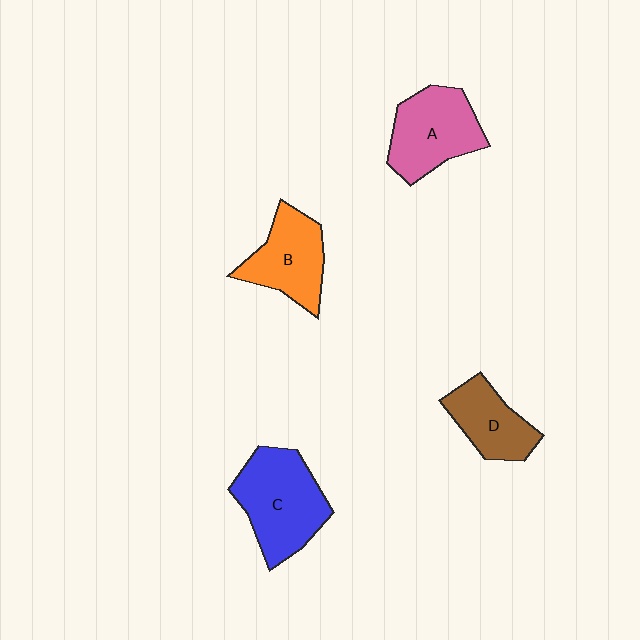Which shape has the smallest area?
Shape D (brown).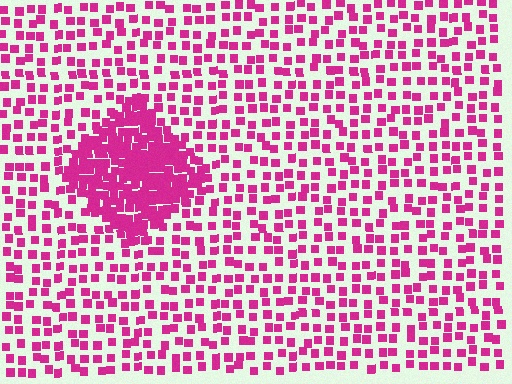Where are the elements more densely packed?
The elements are more densely packed inside the diamond boundary.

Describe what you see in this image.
The image contains small magenta elements arranged at two different densities. A diamond-shaped region is visible where the elements are more densely packed than the surrounding area.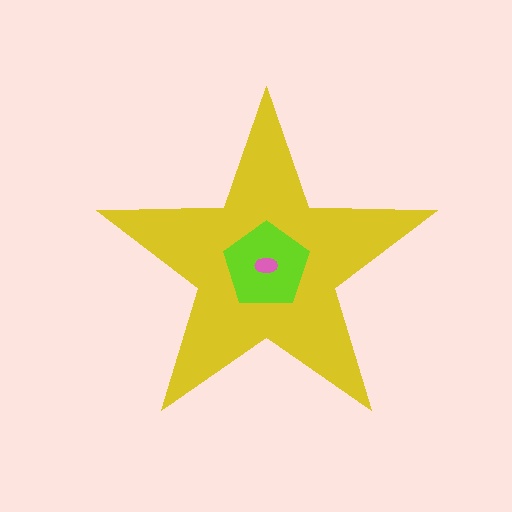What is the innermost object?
The pink ellipse.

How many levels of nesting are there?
3.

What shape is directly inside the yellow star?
The lime pentagon.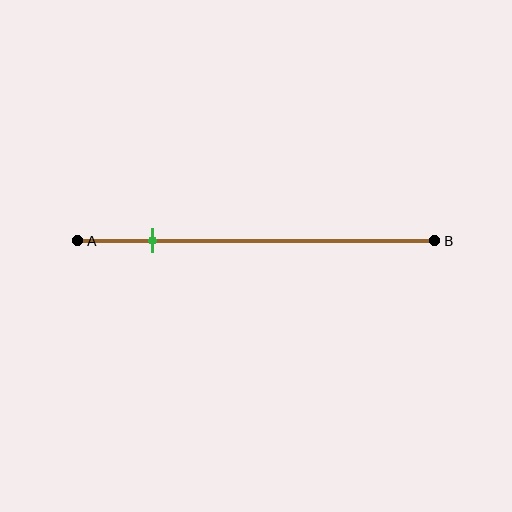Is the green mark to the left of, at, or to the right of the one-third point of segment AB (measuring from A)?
The green mark is to the left of the one-third point of segment AB.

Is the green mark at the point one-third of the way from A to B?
No, the mark is at about 20% from A, not at the 33% one-third point.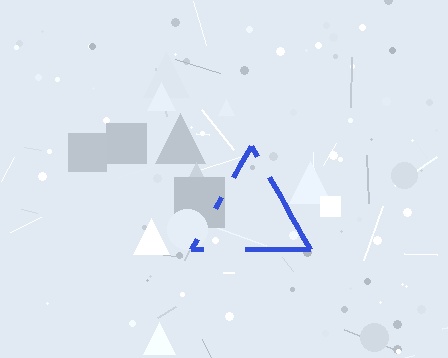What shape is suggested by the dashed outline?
The dashed outline suggests a triangle.